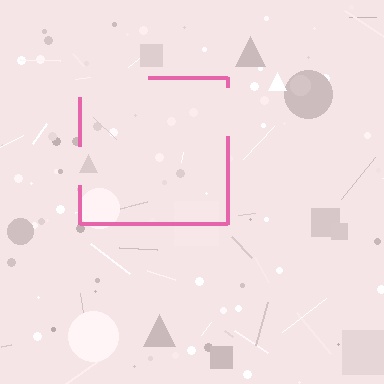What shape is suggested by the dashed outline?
The dashed outline suggests a square.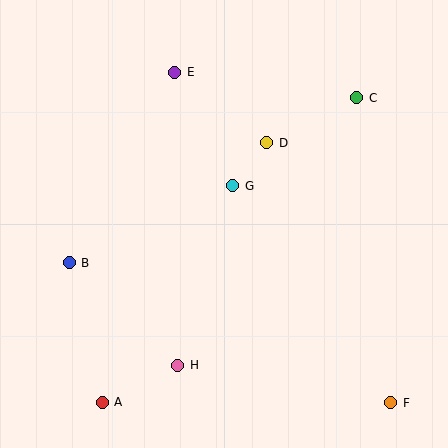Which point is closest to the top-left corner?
Point E is closest to the top-left corner.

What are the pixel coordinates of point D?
Point D is at (267, 143).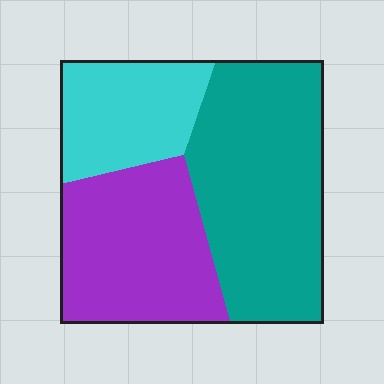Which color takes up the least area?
Cyan, at roughly 20%.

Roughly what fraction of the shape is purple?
Purple takes up between a sixth and a third of the shape.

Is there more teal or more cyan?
Teal.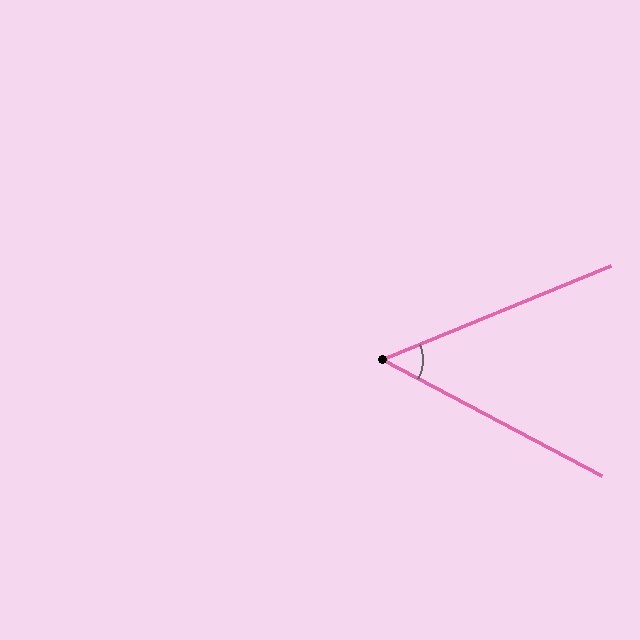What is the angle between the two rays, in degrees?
Approximately 50 degrees.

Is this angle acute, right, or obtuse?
It is acute.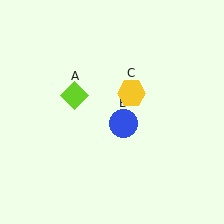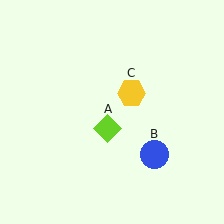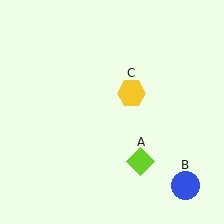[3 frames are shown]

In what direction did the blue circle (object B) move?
The blue circle (object B) moved down and to the right.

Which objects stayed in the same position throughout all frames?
Yellow hexagon (object C) remained stationary.